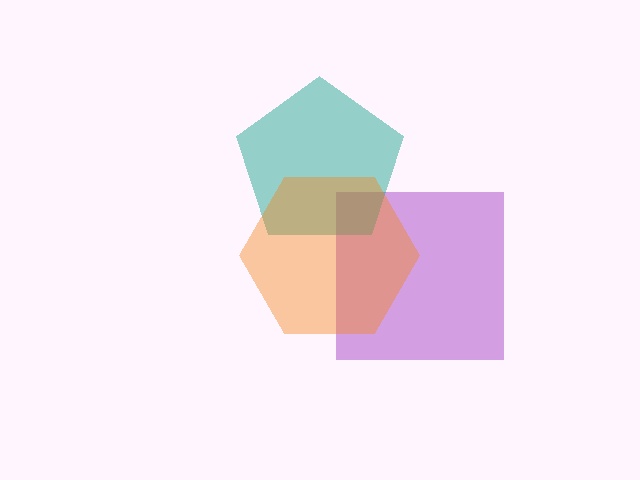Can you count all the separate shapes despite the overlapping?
Yes, there are 3 separate shapes.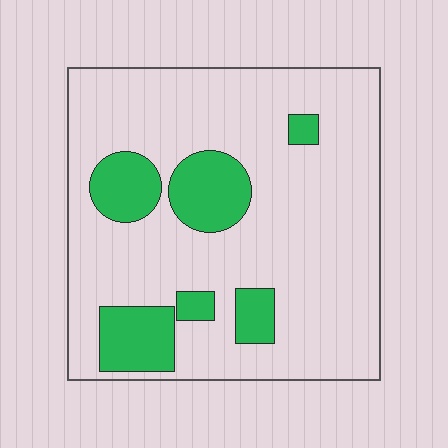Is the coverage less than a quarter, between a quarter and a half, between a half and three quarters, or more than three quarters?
Less than a quarter.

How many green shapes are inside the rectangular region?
6.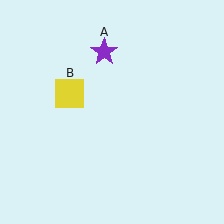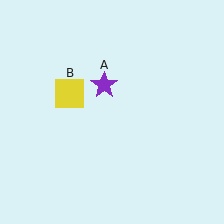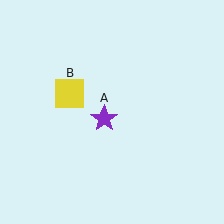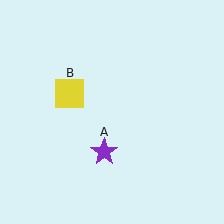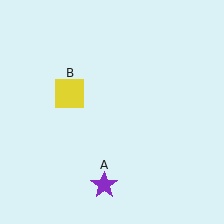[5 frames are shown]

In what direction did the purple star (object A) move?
The purple star (object A) moved down.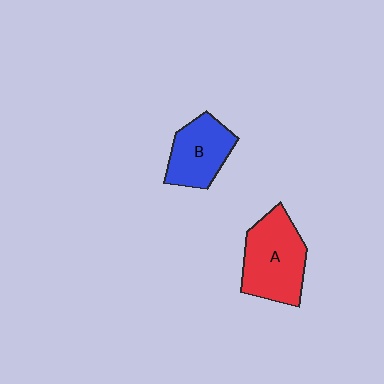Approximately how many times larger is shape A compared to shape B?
Approximately 1.3 times.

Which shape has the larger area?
Shape A (red).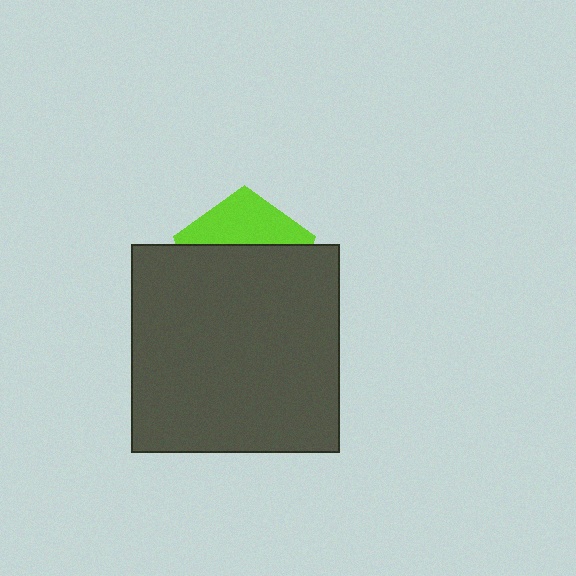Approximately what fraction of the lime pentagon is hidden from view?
Roughly 65% of the lime pentagon is hidden behind the dark gray square.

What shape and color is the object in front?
The object in front is a dark gray square.